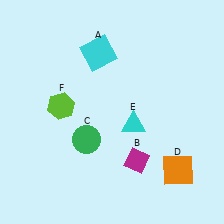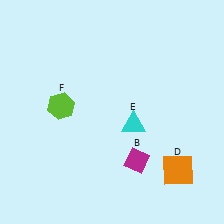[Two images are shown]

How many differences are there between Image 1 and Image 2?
There are 2 differences between the two images.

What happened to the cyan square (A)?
The cyan square (A) was removed in Image 2. It was in the top-left area of Image 1.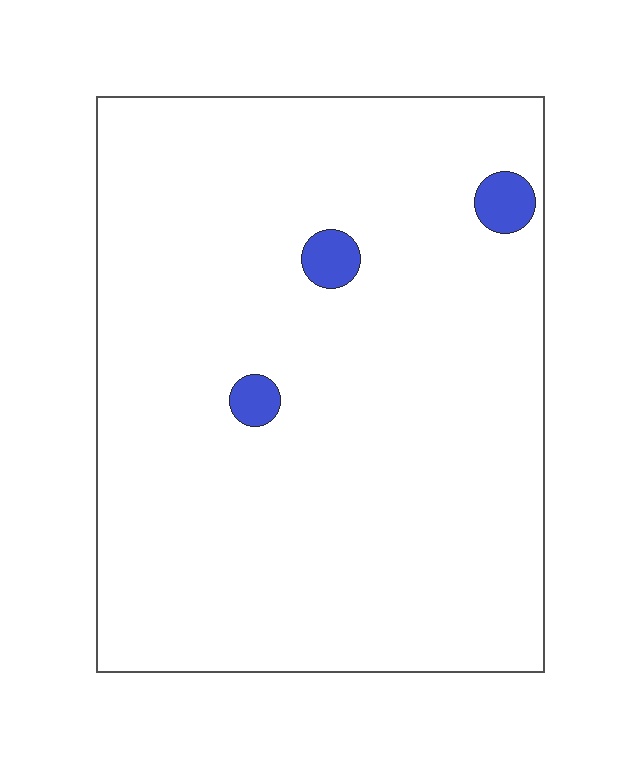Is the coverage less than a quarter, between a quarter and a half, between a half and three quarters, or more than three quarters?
Less than a quarter.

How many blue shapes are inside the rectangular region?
3.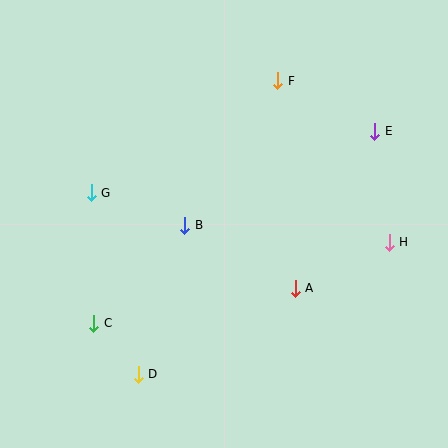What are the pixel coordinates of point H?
Point H is at (389, 243).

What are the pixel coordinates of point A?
Point A is at (295, 288).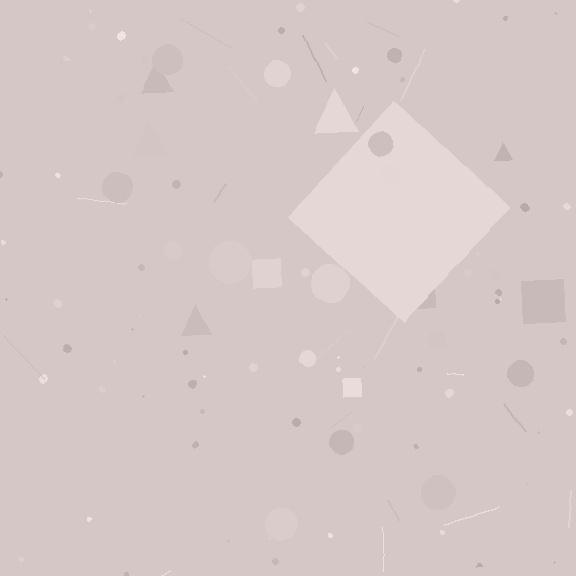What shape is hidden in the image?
A diamond is hidden in the image.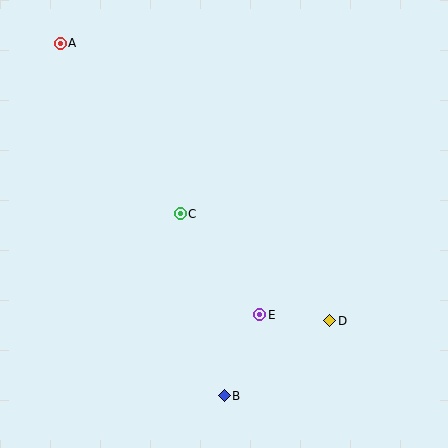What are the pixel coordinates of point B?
Point B is at (224, 396).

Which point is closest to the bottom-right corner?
Point D is closest to the bottom-right corner.